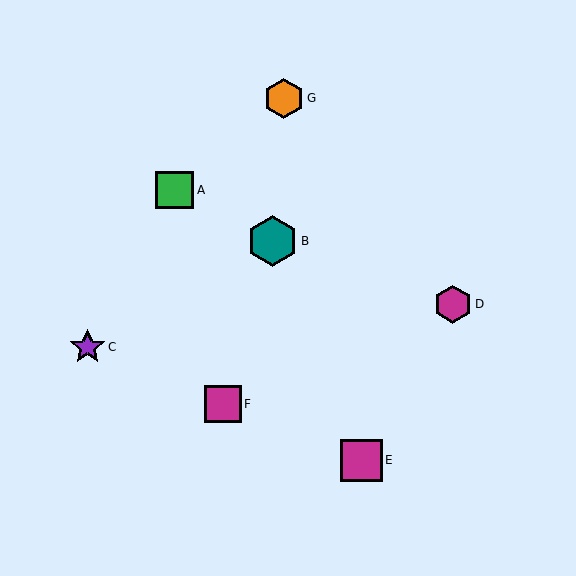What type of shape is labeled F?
Shape F is a magenta square.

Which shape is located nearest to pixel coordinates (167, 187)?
The green square (labeled A) at (175, 190) is nearest to that location.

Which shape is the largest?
The teal hexagon (labeled B) is the largest.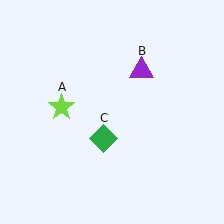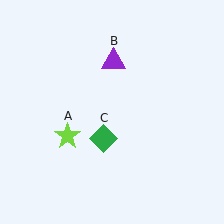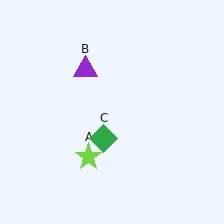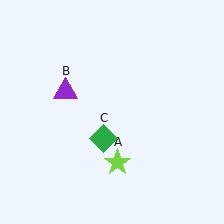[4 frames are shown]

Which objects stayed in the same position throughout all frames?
Green diamond (object C) remained stationary.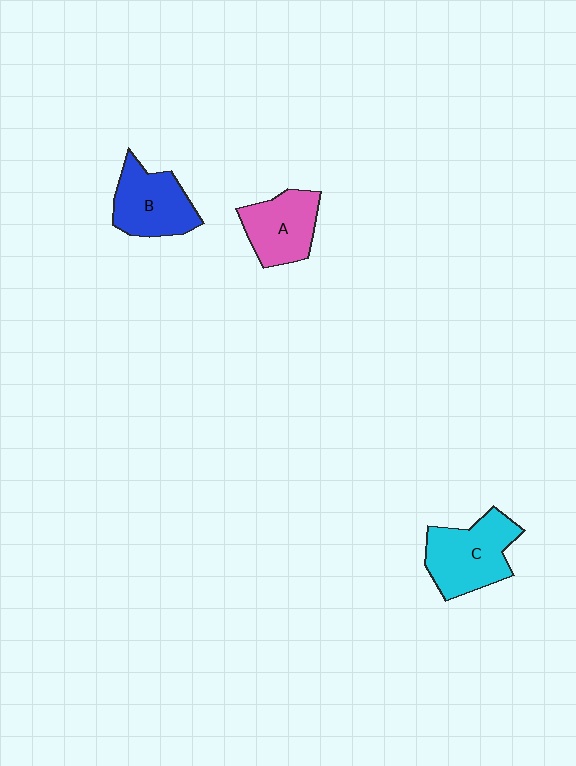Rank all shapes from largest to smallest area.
From largest to smallest: C (cyan), B (blue), A (pink).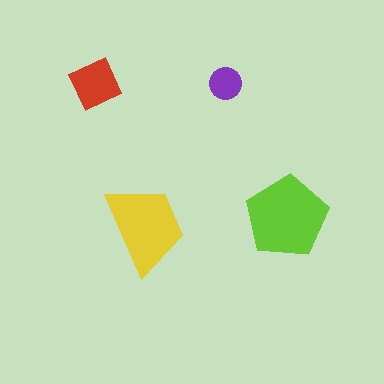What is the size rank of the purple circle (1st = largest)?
4th.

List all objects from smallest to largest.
The purple circle, the red diamond, the yellow trapezoid, the lime pentagon.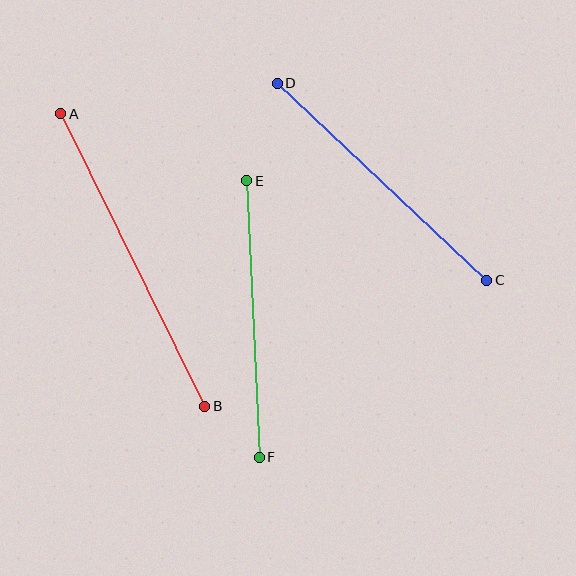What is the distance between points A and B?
The distance is approximately 326 pixels.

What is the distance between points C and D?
The distance is approximately 288 pixels.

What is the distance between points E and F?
The distance is approximately 277 pixels.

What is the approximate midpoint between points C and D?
The midpoint is at approximately (382, 182) pixels.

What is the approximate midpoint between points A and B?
The midpoint is at approximately (133, 260) pixels.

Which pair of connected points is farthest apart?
Points A and B are farthest apart.